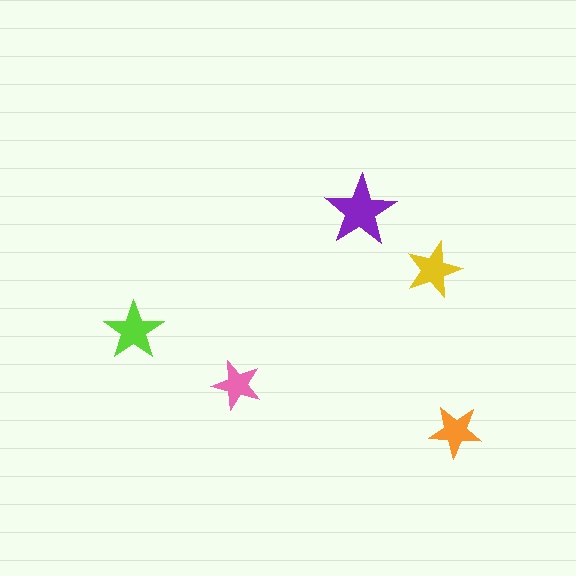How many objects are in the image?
There are 5 objects in the image.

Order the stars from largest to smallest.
the purple one, the lime one, the yellow one, the orange one, the pink one.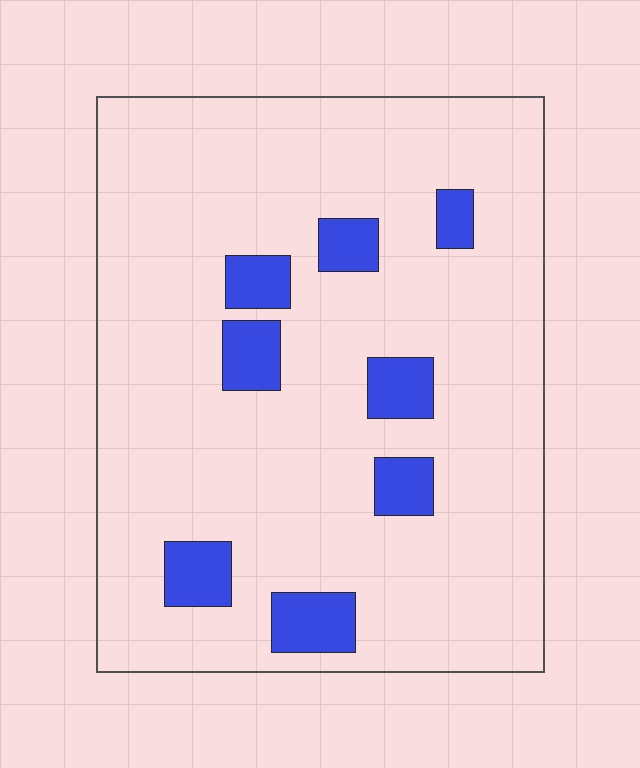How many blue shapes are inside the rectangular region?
8.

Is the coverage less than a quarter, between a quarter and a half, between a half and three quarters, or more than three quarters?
Less than a quarter.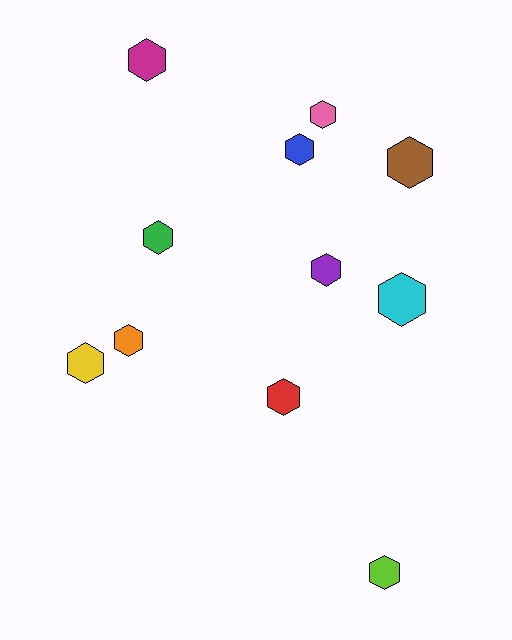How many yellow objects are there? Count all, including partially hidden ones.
There is 1 yellow object.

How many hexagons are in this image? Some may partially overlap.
There are 11 hexagons.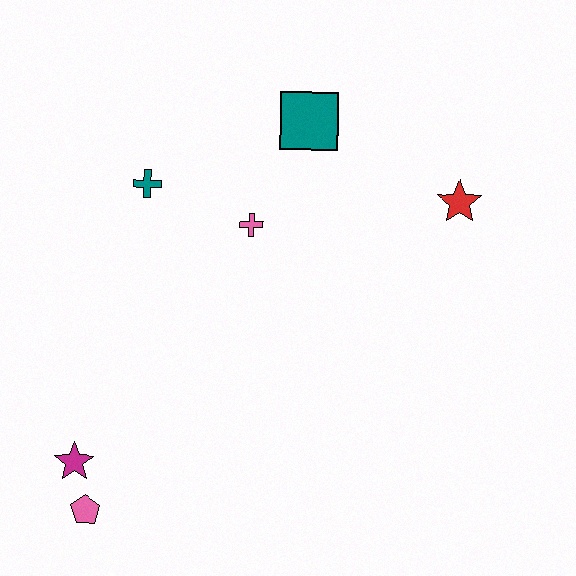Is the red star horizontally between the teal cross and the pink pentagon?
No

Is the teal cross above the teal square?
No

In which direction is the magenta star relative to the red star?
The magenta star is to the left of the red star.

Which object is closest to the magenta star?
The pink pentagon is closest to the magenta star.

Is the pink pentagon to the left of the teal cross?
Yes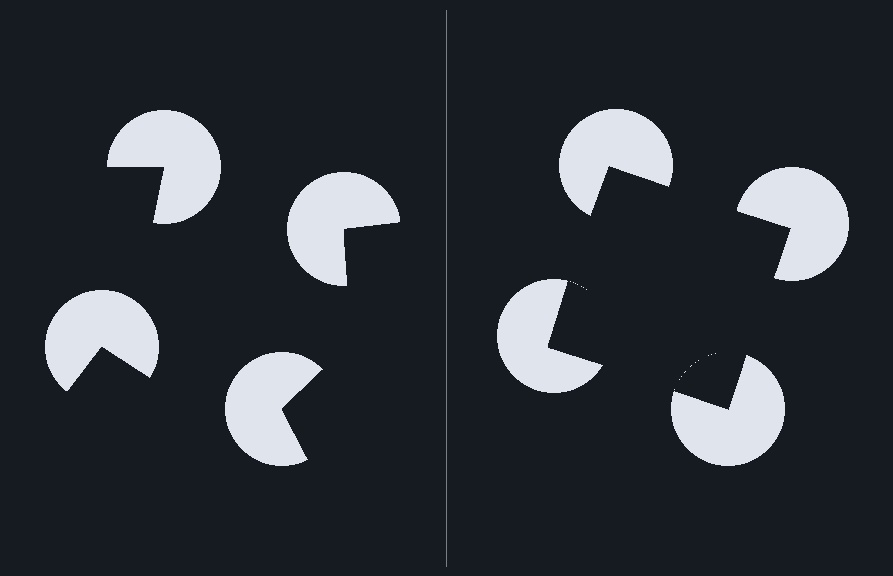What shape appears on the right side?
An illusory square.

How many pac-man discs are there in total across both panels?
8 — 4 on each side.